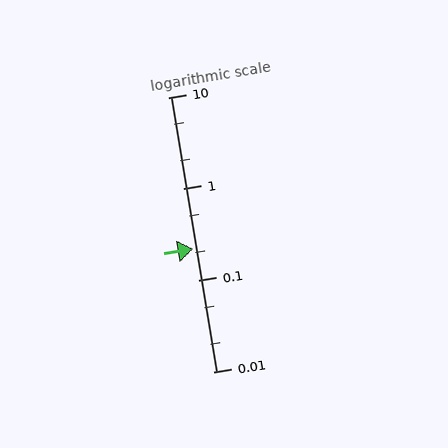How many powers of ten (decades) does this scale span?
The scale spans 3 decades, from 0.01 to 10.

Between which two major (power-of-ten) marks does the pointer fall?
The pointer is between 0.1 and 1.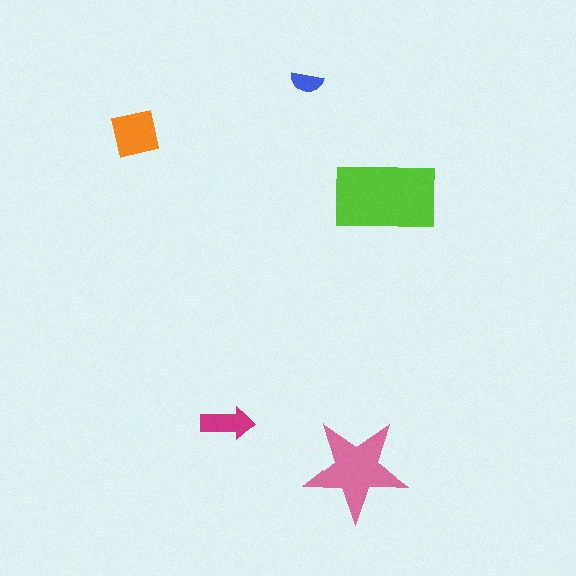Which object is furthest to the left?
The orange square is leftmost.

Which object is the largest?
The lime rectangle.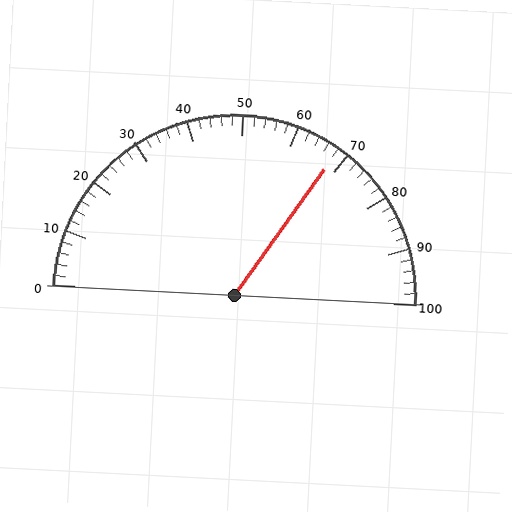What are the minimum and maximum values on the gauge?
The gauge ranges from 0 to 100.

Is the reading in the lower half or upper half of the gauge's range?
The reading is in the upper half of the range (0 to 100).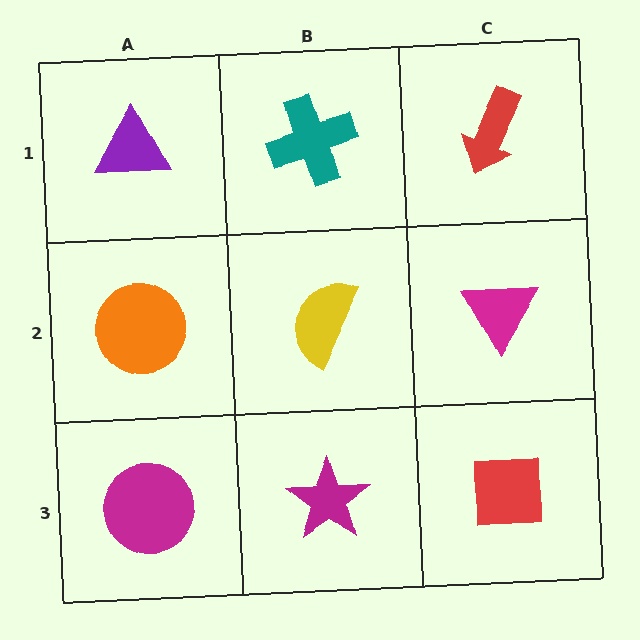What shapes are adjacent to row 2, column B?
A teal cross (row 1, column B), a magenta star (row 3, column B), an orange circle (row 2, column A), a magenta triangle (row 2, column C).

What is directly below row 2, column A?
A magenta circle.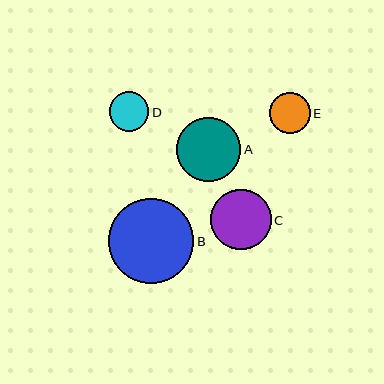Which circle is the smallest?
Circle D is the smallest with a size of approximately 40 pixels.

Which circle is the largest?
Circle B is the largest with a size of approximately 85 pixels.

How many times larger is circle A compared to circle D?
Circle A is approximately 1.6 times the size of circle D.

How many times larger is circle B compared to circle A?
Circle B is approximately 1.3 times the size of circle A.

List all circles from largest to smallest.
From largest to smallest: B, A, C, E, D.